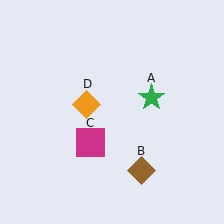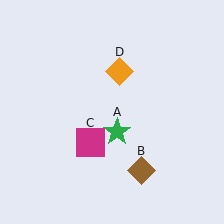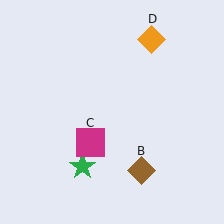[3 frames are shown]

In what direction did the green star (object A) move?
The green star (object A) moved down and to the left.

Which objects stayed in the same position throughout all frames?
Brown diamond (object B) and magenta square (object C) remained stationary.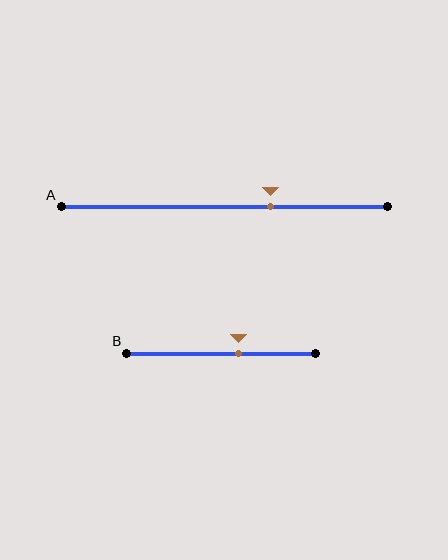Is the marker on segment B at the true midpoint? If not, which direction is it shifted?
No, the marker on segment B is shifted to the right by about 9% of the segment length.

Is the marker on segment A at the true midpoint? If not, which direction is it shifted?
No, the marker on segment A is shifted to the right by about 14% of the segment length.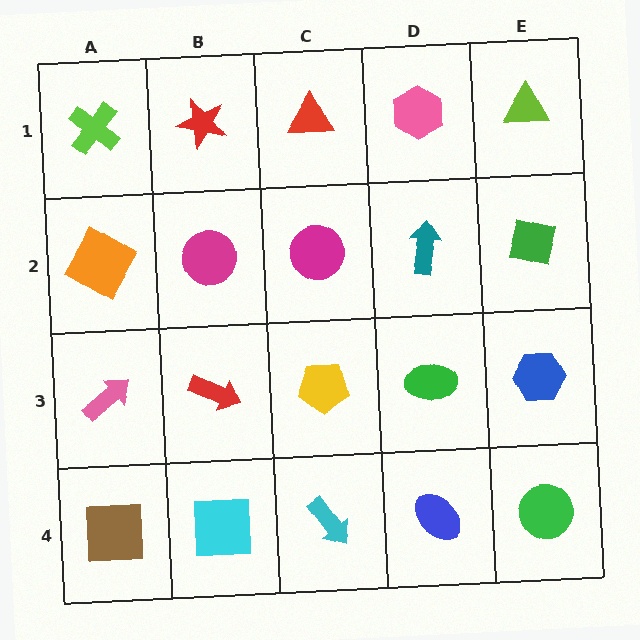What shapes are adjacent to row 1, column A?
An orange square (row 2, column A), a red star (row 1, column B).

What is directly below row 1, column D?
A teal arrow.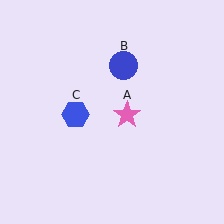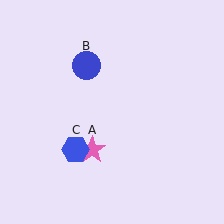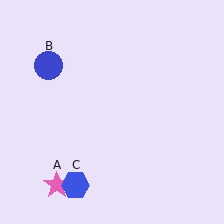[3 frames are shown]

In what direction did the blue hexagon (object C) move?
The blue hexagon (object C) moved down.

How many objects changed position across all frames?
3 objects changed position: pink star (object A), blue circle (object B), blue hexagon (object C).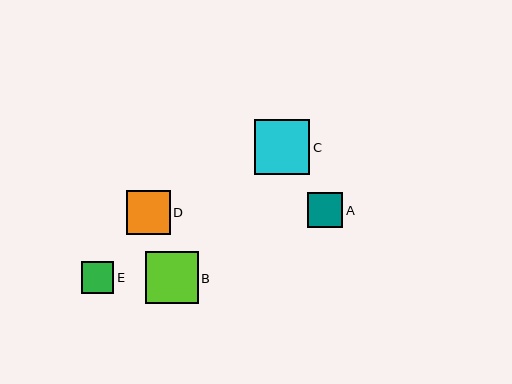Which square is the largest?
Square C is the largest with a size of approximately 55 pixels.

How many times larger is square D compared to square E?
Square D is approximately 1.4 times the size of square E.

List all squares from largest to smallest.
From largest to smallest: C, B, D, A, E.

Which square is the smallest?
Square E is the smallest with a size of approximately 32 pixels.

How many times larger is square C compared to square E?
Square C is approximately 1.7 times the size of square E.